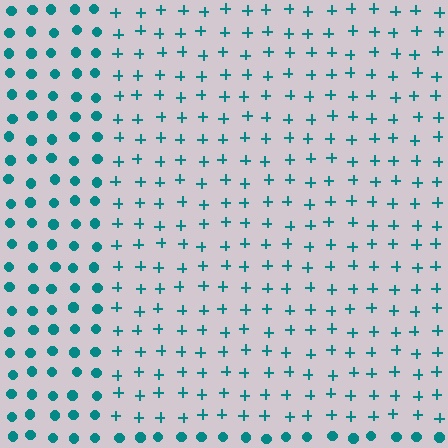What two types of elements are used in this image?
The image uses plus signs inside the rectangle region and circles outside it.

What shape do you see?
I see a rectangle.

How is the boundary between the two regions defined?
The boundary is defined by a change in element shape: plus signs inside vs. circles outside. All elements share the same color and spacing.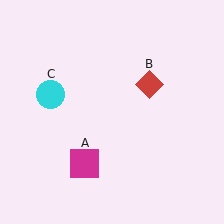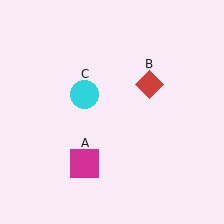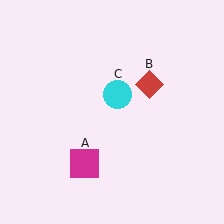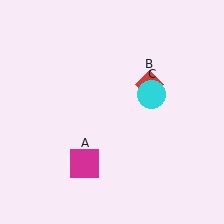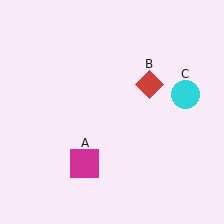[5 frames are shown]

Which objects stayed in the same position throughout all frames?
Magenta square (object A) and red diamond (object B) remained stationary.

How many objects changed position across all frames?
1 object changed position: cyan circle (object C).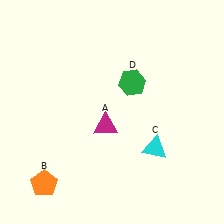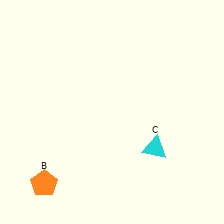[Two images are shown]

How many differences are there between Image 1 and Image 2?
There are 2 differences between the two images.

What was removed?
The magenta triangle (A), the green hexagon (D) were removed in Image 2.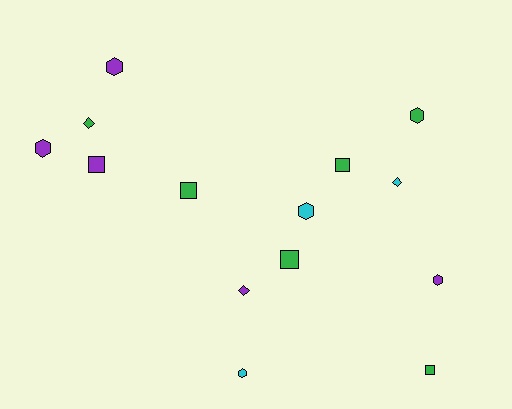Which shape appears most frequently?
Hexagon, with 6 objects.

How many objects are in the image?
There are 14 objects.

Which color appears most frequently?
Green, with 6 objects.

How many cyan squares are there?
There are no cyan squares.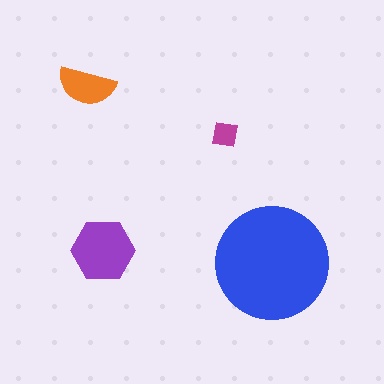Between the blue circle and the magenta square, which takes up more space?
The blue circle.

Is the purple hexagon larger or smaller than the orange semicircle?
Larger.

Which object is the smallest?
The magenta square.